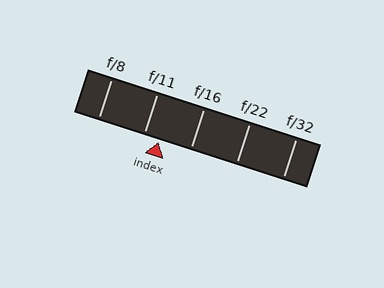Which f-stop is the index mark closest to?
The index mark is closest to f/11.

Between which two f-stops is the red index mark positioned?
The index mark is between f/11 and f/16.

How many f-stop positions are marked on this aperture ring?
There are 5 f-stop positions marked.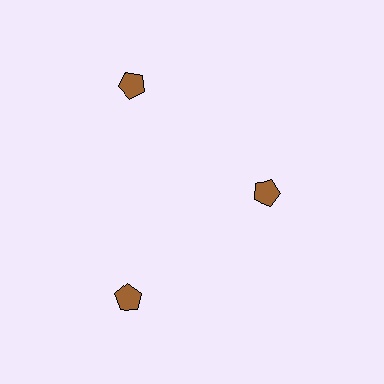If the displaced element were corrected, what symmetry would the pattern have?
It would have 3-fold rotational symmetry — the pattern would map onto itself every 120 degrees.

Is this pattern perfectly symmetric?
No. The 3 brown pentagons are arranged in a ring, but one element near the 3 o'clock position is pulled inward toward the center, breaking the 3-fold rotational symmetry.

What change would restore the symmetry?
The symmetry would be restored by moving it outward, back onto the ring so that all 3 pentagons sit at equal angles and equal distance from the center.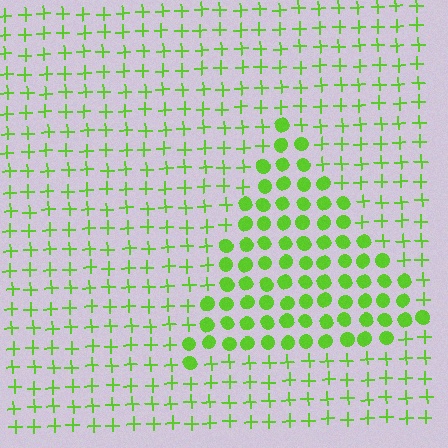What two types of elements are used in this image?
The image uses circles inside the triangle region and plus signs outside it.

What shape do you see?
I see a triangle.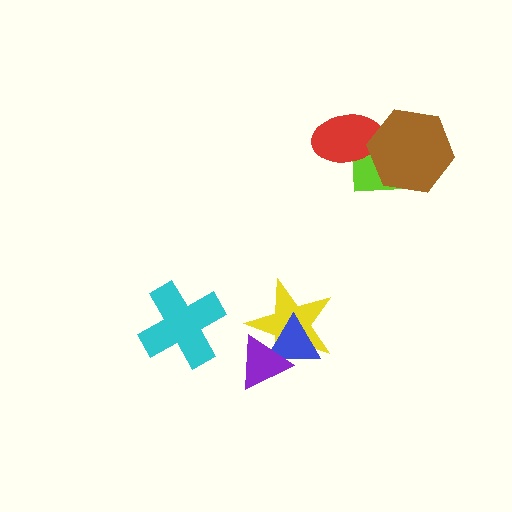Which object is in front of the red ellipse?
The brown hexagon is in front of the red ellipse.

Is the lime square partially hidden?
Yes, it is partially covered by another shape.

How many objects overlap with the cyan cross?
0 objects overlap with the cyan cross.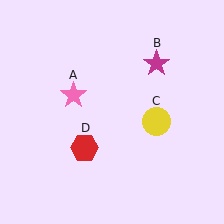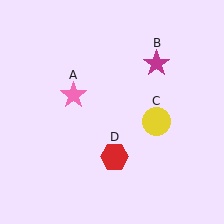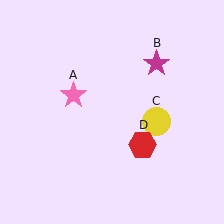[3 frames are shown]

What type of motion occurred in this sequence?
The red hexagon (object D) rotated counterclockwise around the center of the scene.